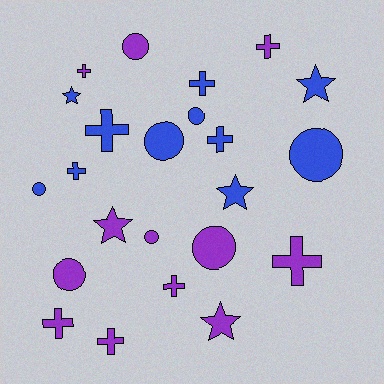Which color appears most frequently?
Purple, with 12 objects.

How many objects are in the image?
There are 23 objects.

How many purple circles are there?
There are 4 purple circles.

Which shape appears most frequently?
Cross, with 10 objects.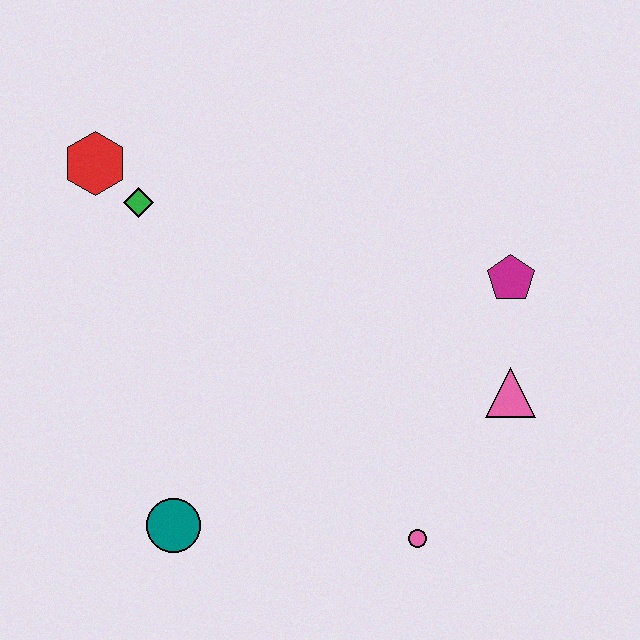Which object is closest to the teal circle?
The pink circle is closest to the teal circle.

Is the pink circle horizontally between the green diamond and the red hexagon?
No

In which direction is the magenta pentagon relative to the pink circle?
The magenta pentagon is above the pink circle.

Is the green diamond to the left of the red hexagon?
No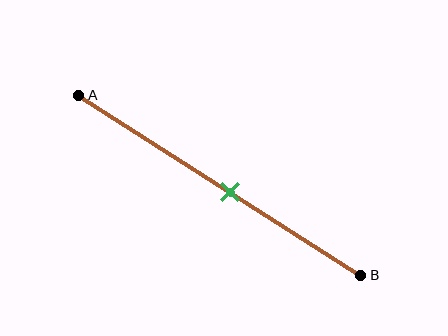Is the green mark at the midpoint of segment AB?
No, the mark is at about 55% from A, not at the 50% midpoint.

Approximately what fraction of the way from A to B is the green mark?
The green mark is approximately 55% of the way from A to B.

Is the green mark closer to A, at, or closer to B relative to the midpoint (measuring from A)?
The green mark is closer to point B than the midpoint of segment AB.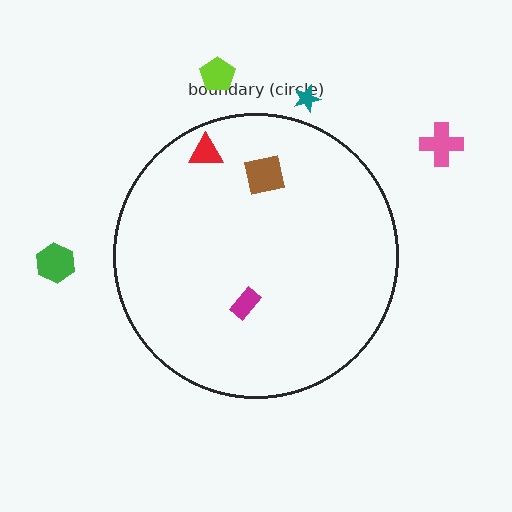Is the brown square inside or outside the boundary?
Inside.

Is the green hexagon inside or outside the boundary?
Outside.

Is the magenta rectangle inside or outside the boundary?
Inside.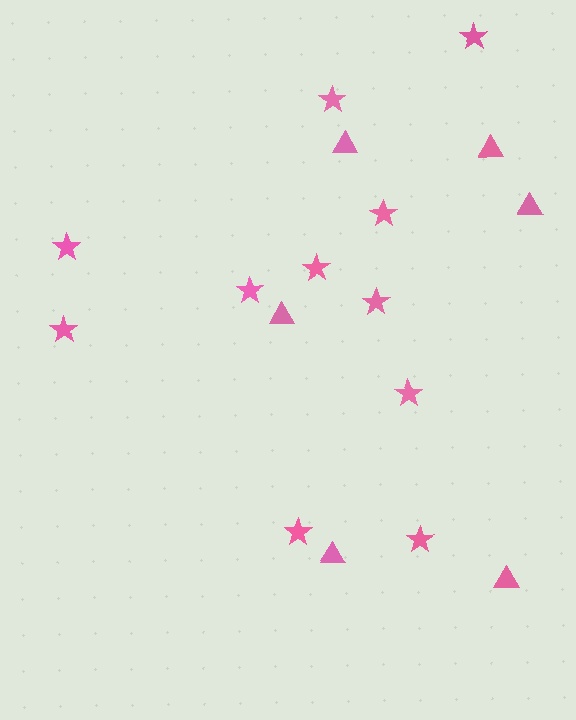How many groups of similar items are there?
There are 2 groups: one group of triangles (6) and one group of stars (11).